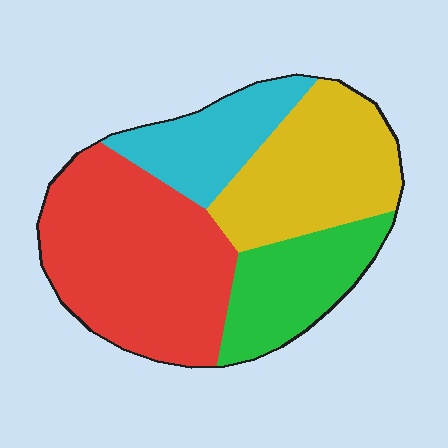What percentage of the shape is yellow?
Yellow takes up between a sixth and a third of the shape.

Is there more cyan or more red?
Red.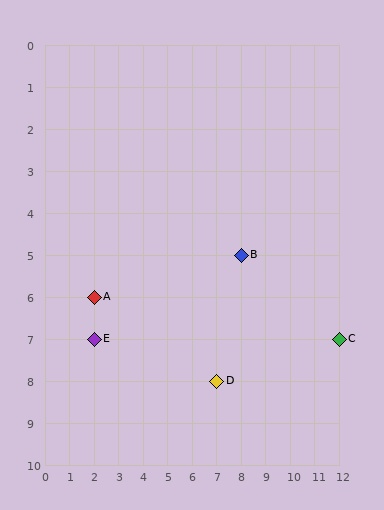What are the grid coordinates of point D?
Point D is at grid coordinates (7, 8).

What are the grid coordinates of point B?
Point B is at grid coordinates (8, 5).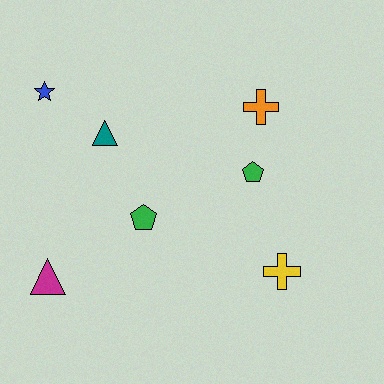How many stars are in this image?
There is 1 star.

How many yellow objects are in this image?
There is 1 yellow object.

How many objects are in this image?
There are 7 objects.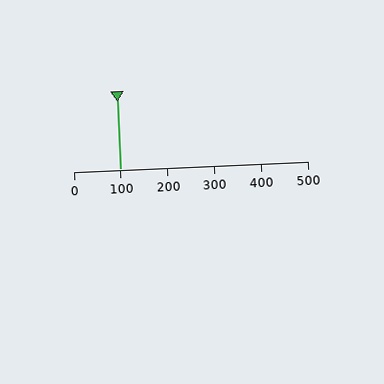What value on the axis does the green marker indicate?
The marker indicates approximately 100.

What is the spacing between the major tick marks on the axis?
The major ticks are spaced 100 apart.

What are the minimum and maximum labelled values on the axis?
The axis runs from 0 to 500.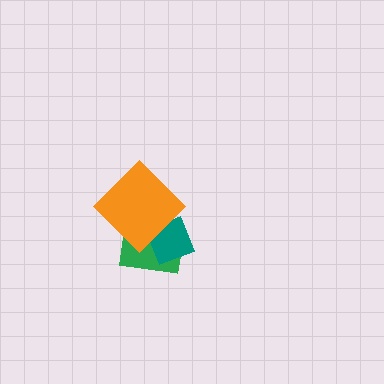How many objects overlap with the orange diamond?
2 objects overlap with the orange diamond.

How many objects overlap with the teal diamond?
2 objects overlap with the teal diamond.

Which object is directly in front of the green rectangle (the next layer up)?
The teal diamond is directly in front of the green rectangle.